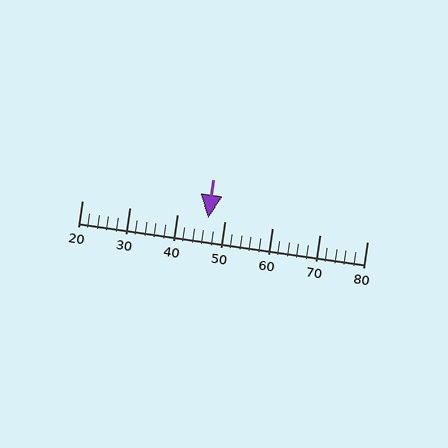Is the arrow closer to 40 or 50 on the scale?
The arrow is closer to 50.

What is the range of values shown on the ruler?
The ruler shows values from 20 to 80.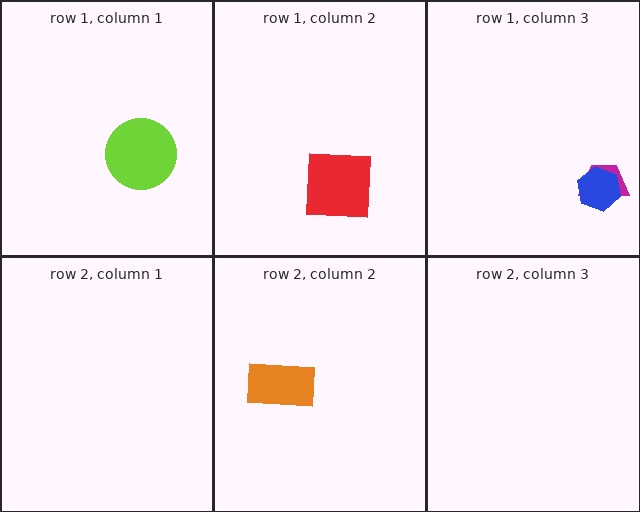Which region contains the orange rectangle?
The row 2, column 2 region.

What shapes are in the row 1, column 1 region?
The lime circle.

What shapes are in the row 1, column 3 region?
The magenta trapezoid, the blue hexagon.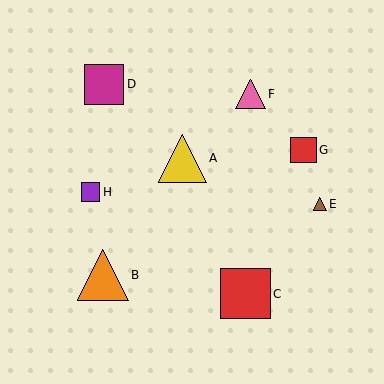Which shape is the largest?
The orange triangle (labeled B) is the largest.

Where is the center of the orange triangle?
The center of the orange triangle is at (103, 275).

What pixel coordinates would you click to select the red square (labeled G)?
Click at (304, 150) to select the red square G.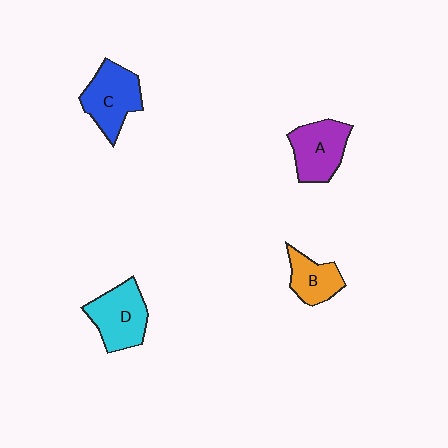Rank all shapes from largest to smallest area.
From largest to smallest: C (blue), D (cyan), A (purple), B (orange).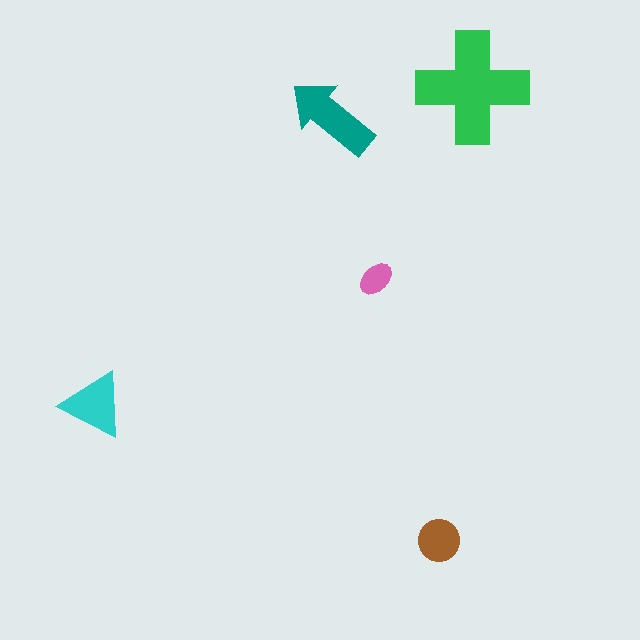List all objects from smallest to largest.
The pink ellipse, the brown circle, the cyan triangle, the teal arrow, the green cross.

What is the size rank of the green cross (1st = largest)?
1st.